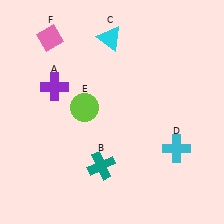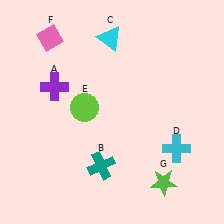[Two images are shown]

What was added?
A lime star (G) was added in Image 2.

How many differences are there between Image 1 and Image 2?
There is 1 difference between the two images.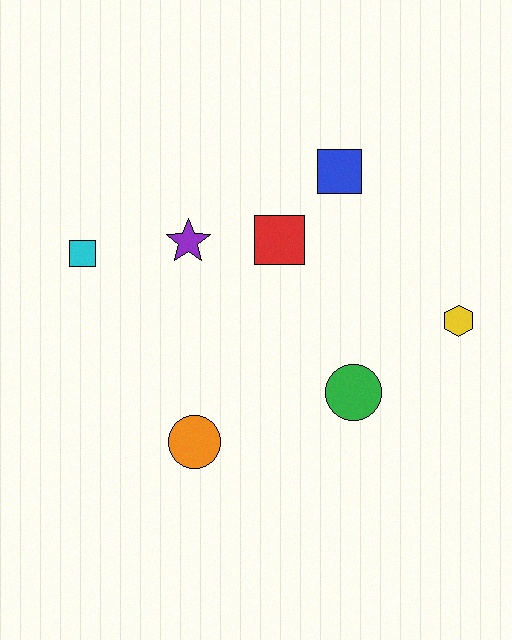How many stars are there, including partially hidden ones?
There is 1 star.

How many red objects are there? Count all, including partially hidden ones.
There is 1 red object.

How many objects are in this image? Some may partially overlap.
There are 7 objects.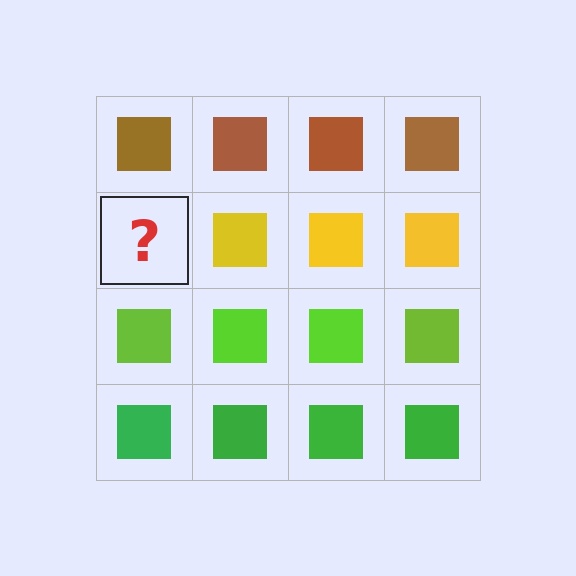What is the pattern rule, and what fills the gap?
The rule is that each row has a consistent color. The gap should be filled with a yellow square.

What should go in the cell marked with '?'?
The missing cell should contain a yellow square.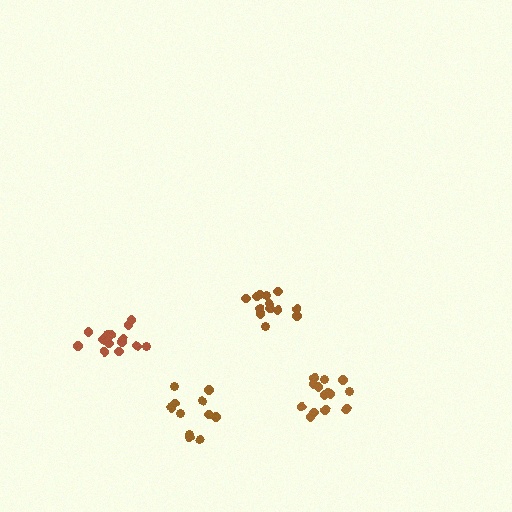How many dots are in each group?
Group 1: 12 dots, Group 2: 14 dots, Group 3: 14 dots, Group 4: 14 dots (54 total).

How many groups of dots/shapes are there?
There are 4 groups.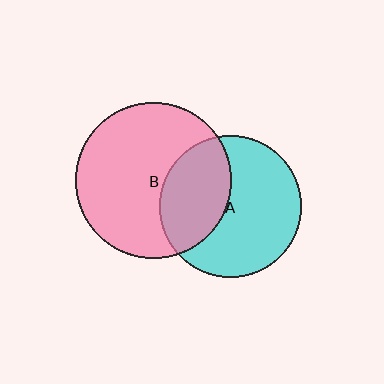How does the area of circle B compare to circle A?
Approximately 1.2 times.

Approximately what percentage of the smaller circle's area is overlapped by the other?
Approximately 40%.